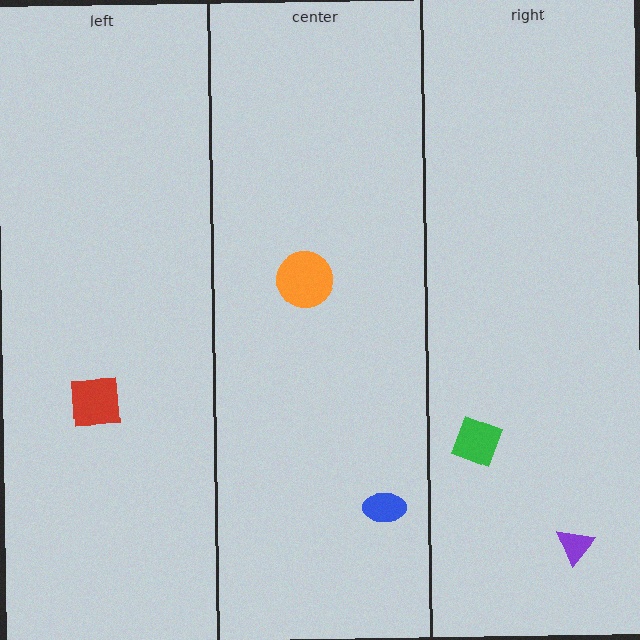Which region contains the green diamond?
The right region.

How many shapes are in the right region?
2.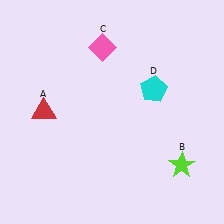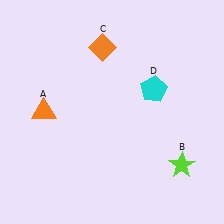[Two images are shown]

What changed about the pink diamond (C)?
In Image 1, C is pink. In Image 2, it changed to orange.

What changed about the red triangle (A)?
In Image 1, A is red. In Image 2, it changed to orange.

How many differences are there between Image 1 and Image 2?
There are 2 differences between the two images.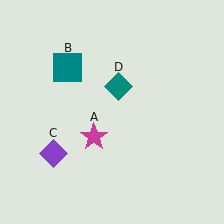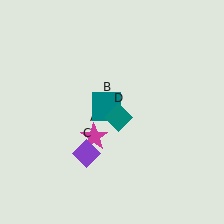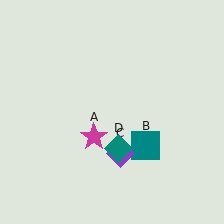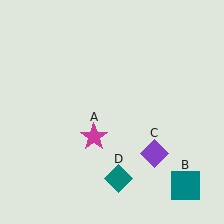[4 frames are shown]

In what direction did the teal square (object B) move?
The teal square (object B) moved down and to the right.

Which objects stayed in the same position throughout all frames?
Magenta star (object A) remained stationary.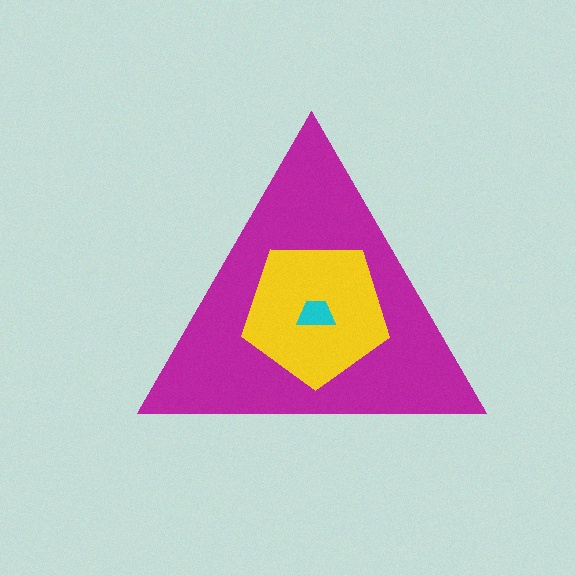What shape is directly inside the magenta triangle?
The yellow pentagon.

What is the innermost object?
The cyan trapezoid.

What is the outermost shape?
The magenta triangle.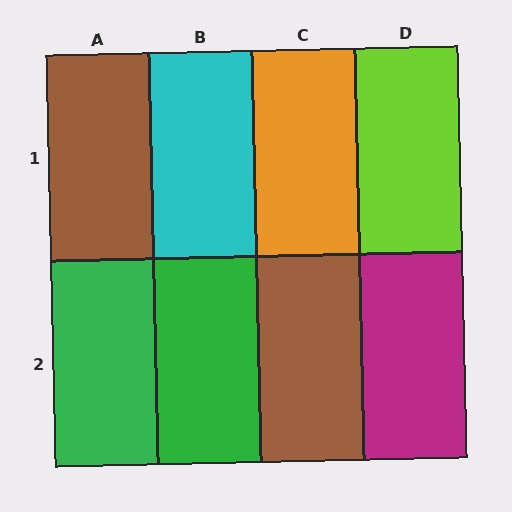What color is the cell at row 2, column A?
Green.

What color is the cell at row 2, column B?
Green.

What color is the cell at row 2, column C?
Brown.